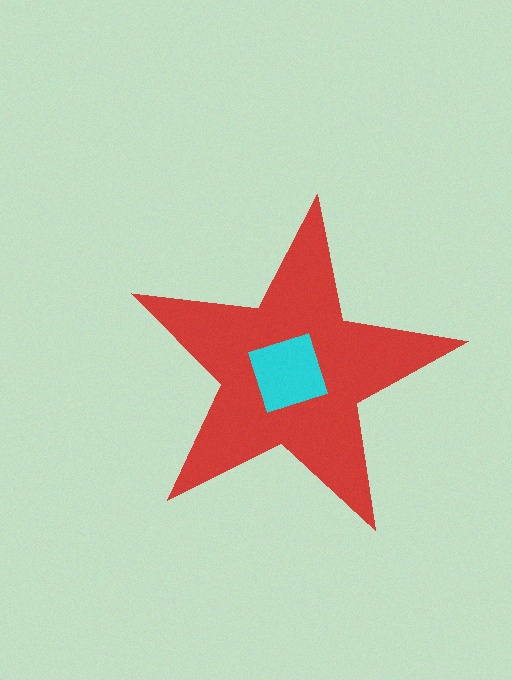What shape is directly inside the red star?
The cyan square.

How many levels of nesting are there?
2.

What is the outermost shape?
The red star.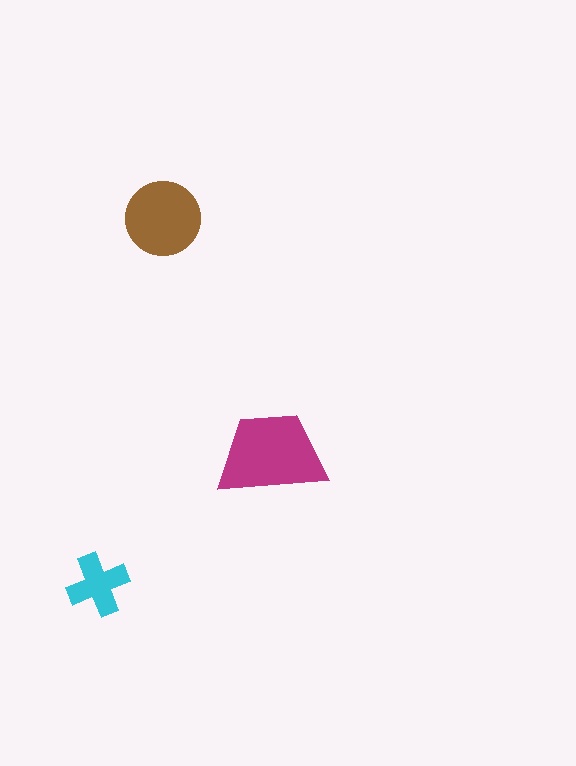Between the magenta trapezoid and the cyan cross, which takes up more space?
The magenta trapezoid.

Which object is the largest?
The magenta trapezoid.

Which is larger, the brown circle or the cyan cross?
The brown circle.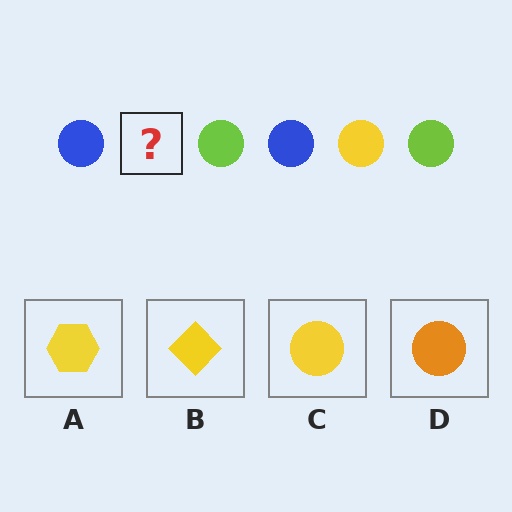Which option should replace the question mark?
Option C.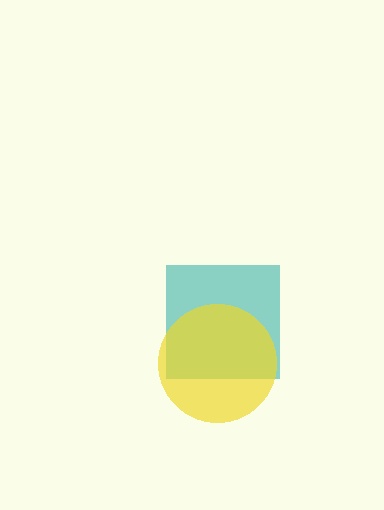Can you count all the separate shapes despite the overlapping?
Yes, there are 2 separate shapes.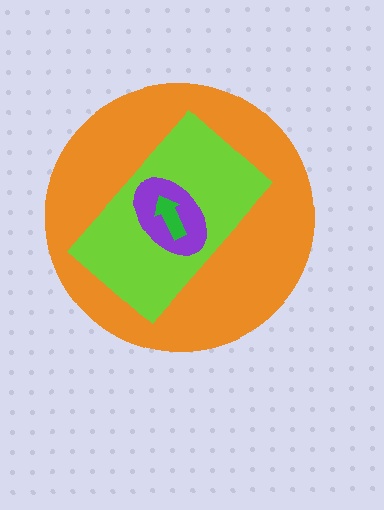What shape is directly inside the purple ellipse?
The green arrow.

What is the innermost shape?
The green arrow.